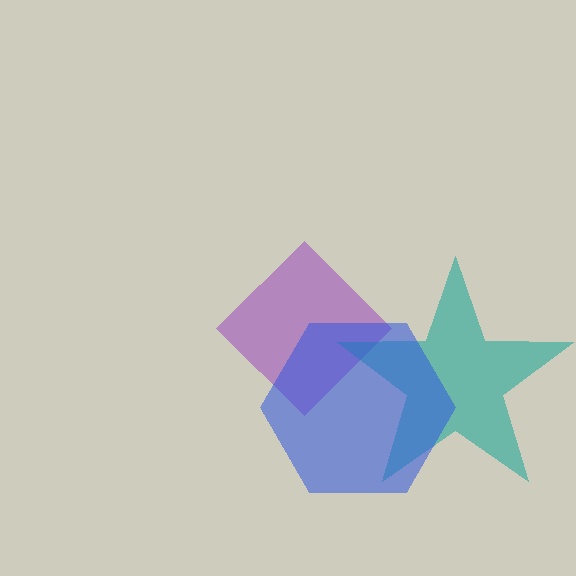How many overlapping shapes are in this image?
There are 3 overlapping shapes in the image.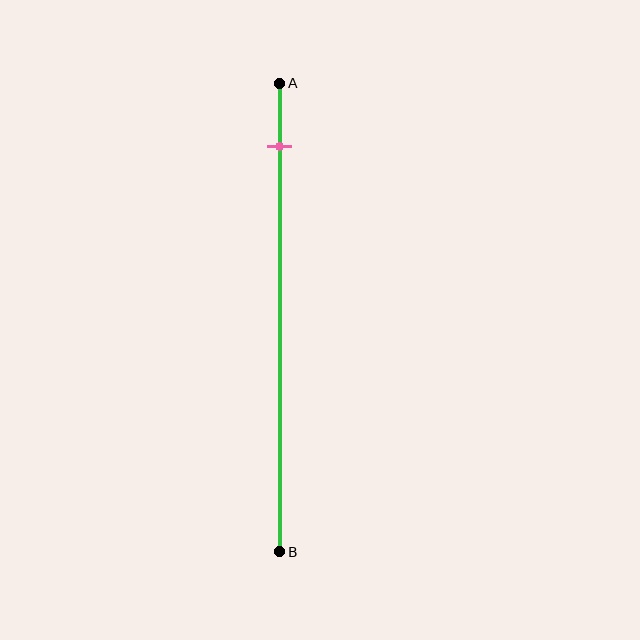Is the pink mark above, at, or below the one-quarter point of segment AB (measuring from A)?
The pink mark is above the one-quarter point of segment AB.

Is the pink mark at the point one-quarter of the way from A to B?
No, the mark is at about 15% from A, not at the 25% one-quarter point.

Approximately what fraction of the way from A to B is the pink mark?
The pink mark is approximately 15% of the way from A to B.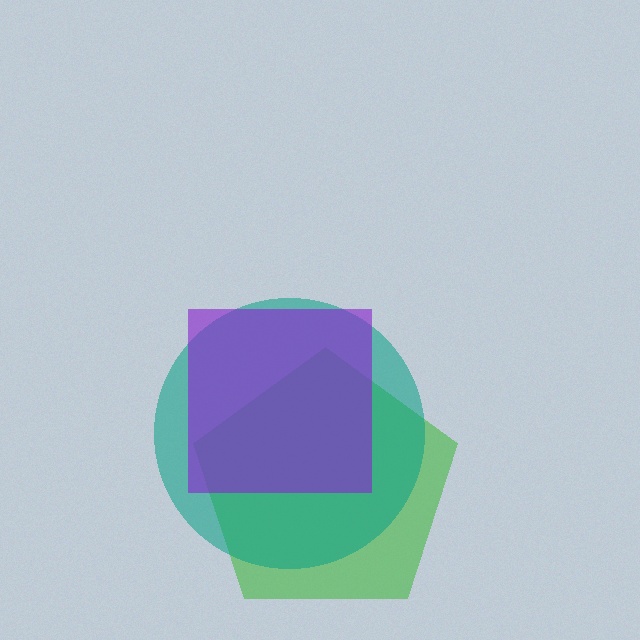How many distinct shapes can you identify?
There are 3 distinct shapes: a green pentagon, a teal circle, a purple square.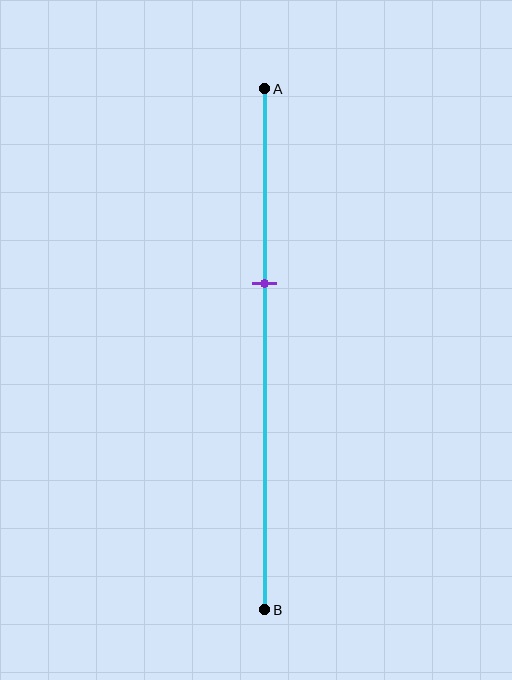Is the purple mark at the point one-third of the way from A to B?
No, the mark is at about 35% from A, not at the 33% one-third point.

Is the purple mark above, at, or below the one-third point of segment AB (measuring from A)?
The purple mark is below the one-third point of segment AB.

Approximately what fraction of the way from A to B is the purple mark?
The purple mark is approximately 35% of the way from A to B.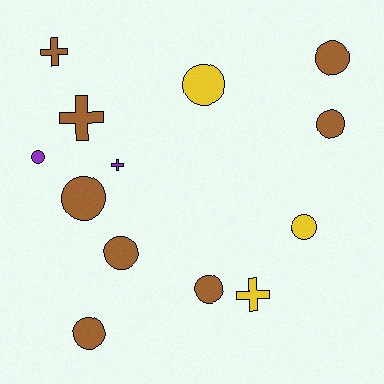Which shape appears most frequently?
Circle, with 9 objects.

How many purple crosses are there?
There is 1 purple cross.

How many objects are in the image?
There are 13 objects.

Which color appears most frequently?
Brown, with 8 objects.